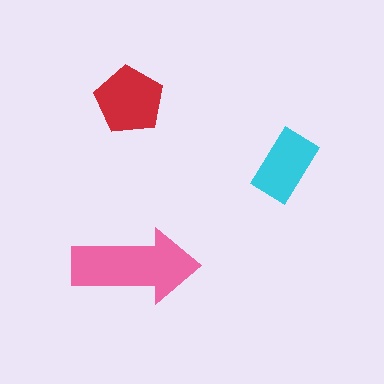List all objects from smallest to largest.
The cyan rectangle, the red pentagon, the pink arrow.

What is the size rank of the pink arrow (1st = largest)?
1st.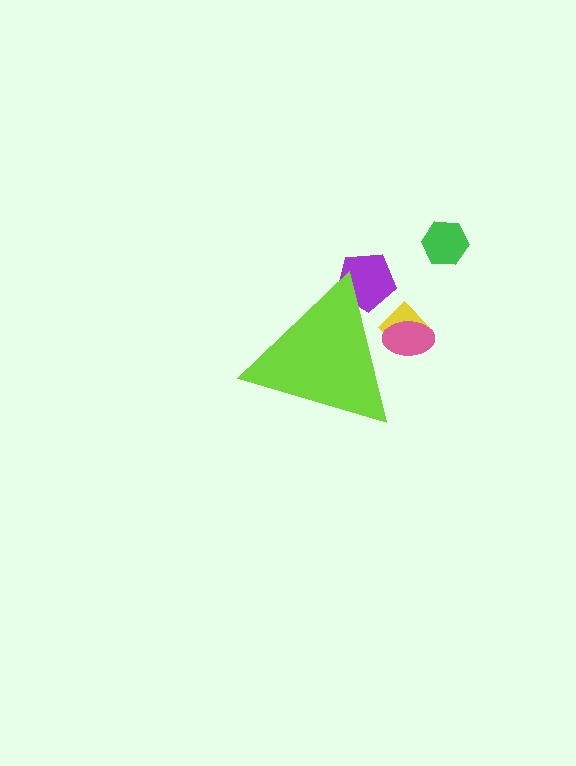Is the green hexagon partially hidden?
No, the green hexagon is fully visible.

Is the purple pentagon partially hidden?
Yes, the purple pentagon is partially hidden behind the lime triangle.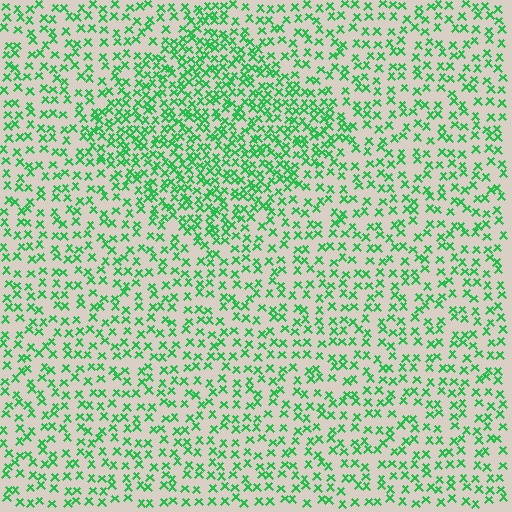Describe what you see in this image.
The image contains small green elements arranged at two different densities. A diamond-shaped region is visible where the elements are more densely packed than the surrounding area.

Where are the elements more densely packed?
The elements are more densely packed inside the diamond boundary.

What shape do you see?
I see a diamond.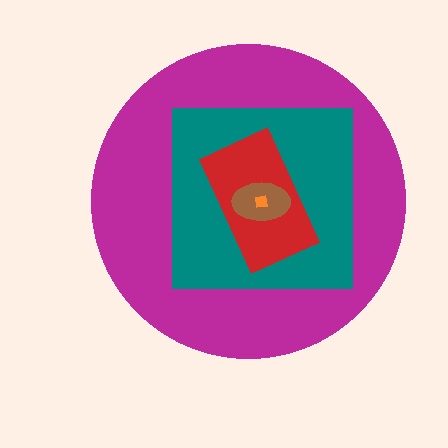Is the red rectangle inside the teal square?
Yes.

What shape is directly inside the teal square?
The red rectangle.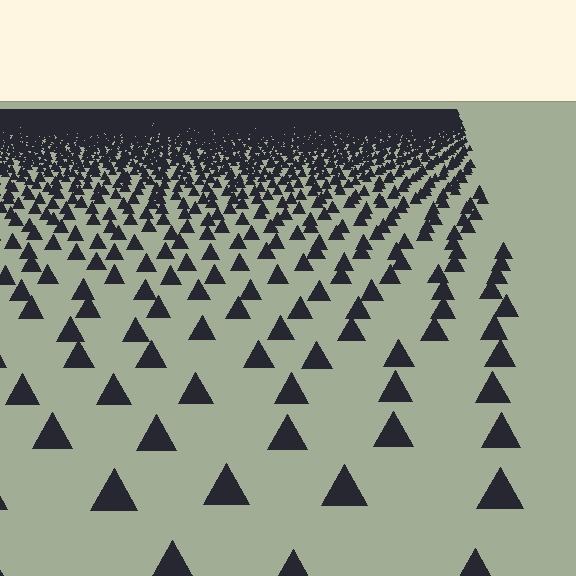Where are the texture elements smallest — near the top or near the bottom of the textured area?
Near the top.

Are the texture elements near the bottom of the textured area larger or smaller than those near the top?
Larger. Near the bottom, elements are closer to the viewer and appear at a bigger on-screen size.